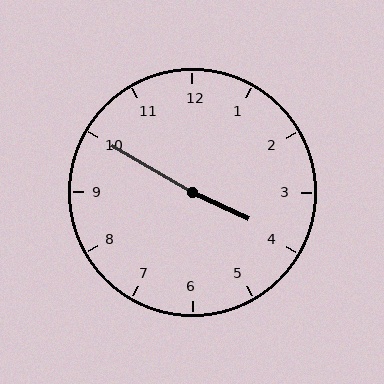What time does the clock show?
3:50.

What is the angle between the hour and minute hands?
Approximately 175 degrees.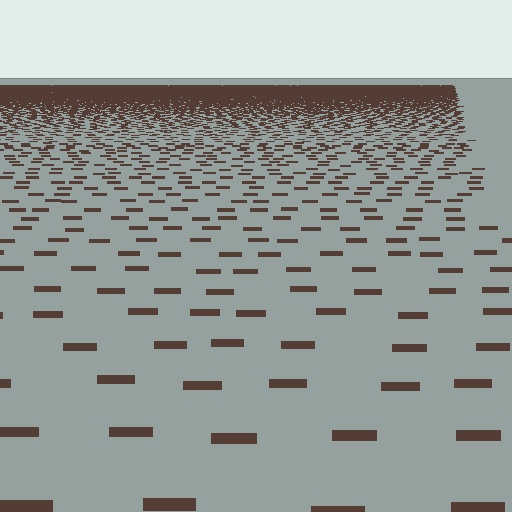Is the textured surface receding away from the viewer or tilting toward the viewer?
The surface is receding away from the viewer. Texture elements get smaller and denser toward the top.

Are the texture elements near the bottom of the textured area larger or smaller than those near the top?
Larger. Near the bottom, elements are closer to the viewer and appear at a bigger on-screen size.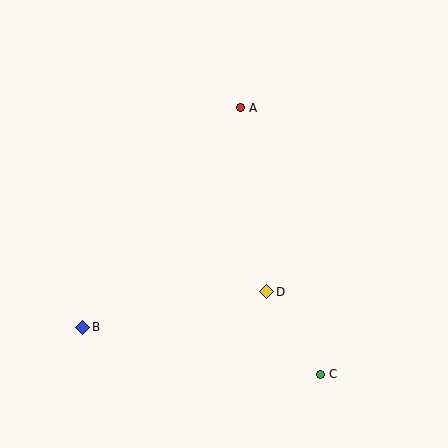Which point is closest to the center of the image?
Point D at (267, 292) is closest to the center.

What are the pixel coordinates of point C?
Point C is at (320, 374).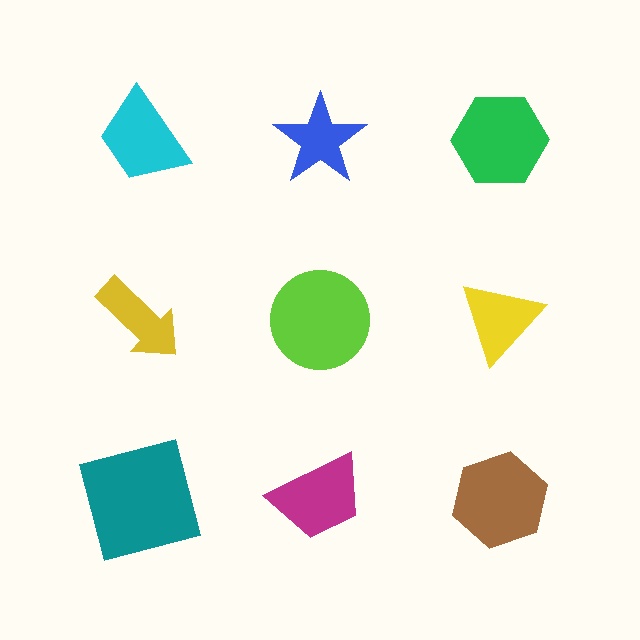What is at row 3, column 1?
A teal square.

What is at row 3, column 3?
A brown hexagon.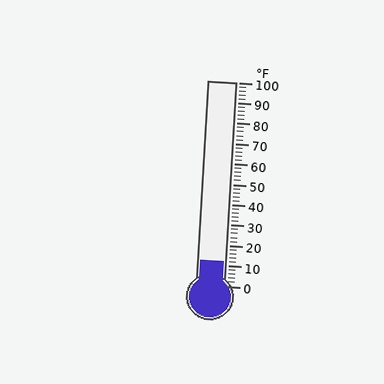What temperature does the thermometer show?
The thermometer shows approximately 12°F.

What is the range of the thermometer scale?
The thermometer scale ranges from 0°F to 100°F.